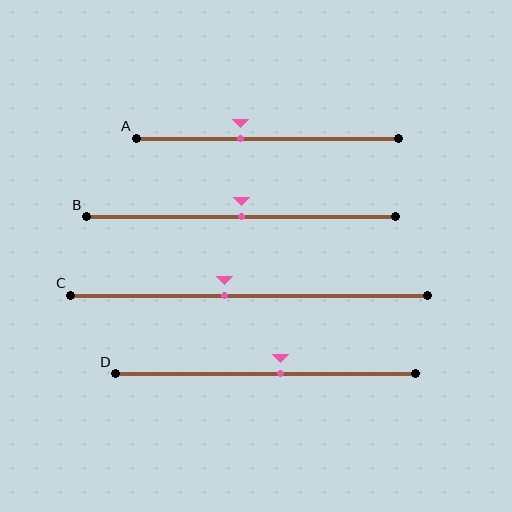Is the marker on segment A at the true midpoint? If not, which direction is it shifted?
No, the marker on segment A is shifted to the left by about 10% of the segment length.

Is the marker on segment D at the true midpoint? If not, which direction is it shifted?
No, the marker on segment D is shifted to the right by about 5% of the segment length.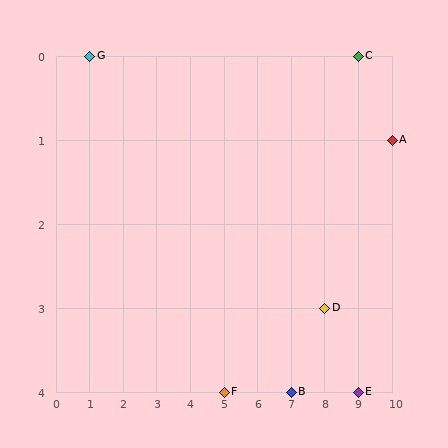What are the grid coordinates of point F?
Point F is at grid coordinates (5, 4).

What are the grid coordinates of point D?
Point D is at grid coordinates (8, 3).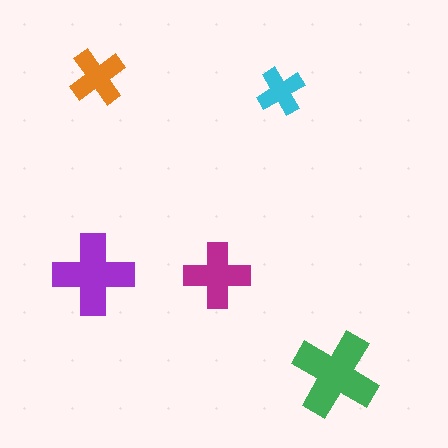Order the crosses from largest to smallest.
the green one, the purple one, the magenta one, the orange one, the cyan one.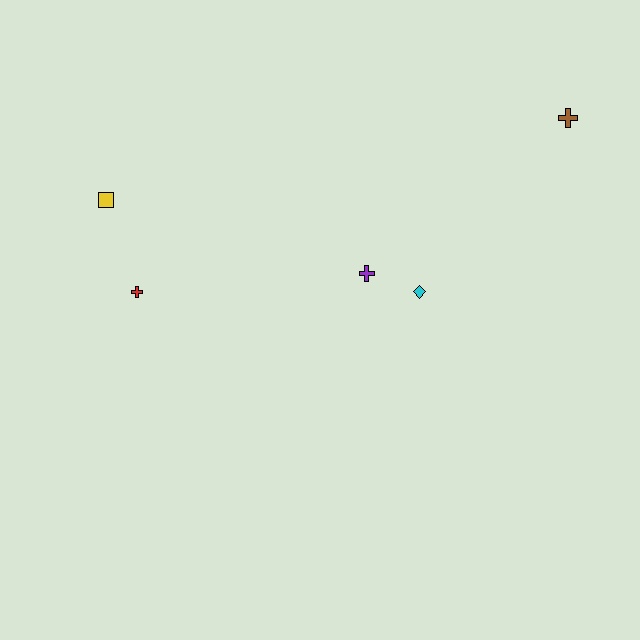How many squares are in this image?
There is 1 square.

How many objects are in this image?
There are 5 objects.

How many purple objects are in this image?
There is 1 purple object.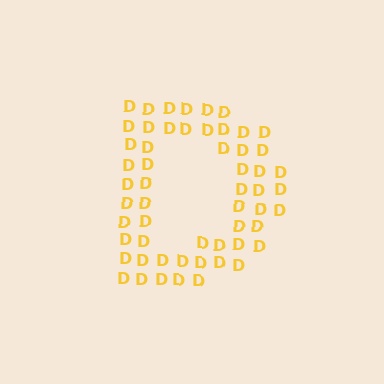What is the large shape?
The large shape is the letter D.